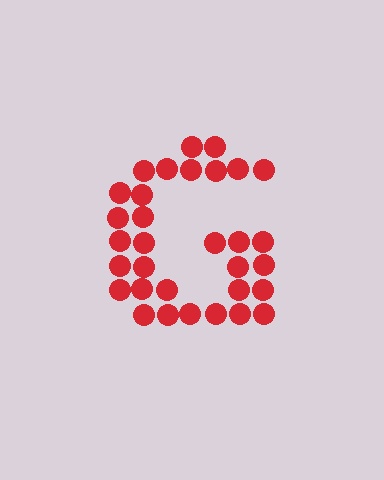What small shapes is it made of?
It is made of small circles.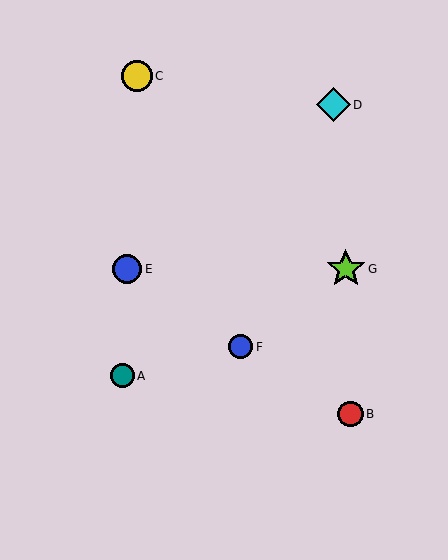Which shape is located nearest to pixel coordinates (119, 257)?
The blue circle (labeled E) at (127, 269) is nearest to that location.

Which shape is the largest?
The lime star (labeled G) is the largest.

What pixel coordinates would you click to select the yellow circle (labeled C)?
Click at (137, 76) to select the yellow circle C.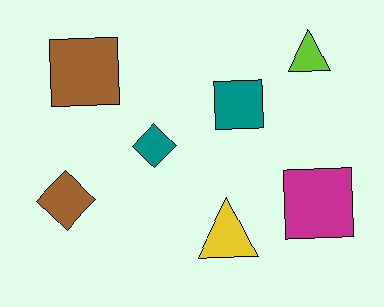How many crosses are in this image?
There are no crosses.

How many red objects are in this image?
There are no red objects.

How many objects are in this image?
There are 7 objects.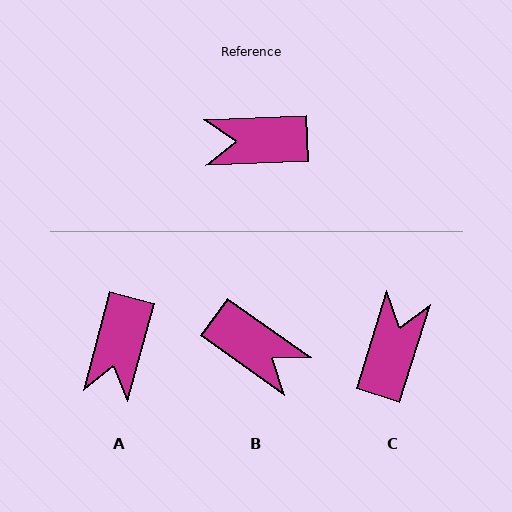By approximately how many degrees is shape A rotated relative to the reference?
Approximately 73 degrees counter-clockwise.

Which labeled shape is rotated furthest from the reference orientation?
B, about 142 degrees away.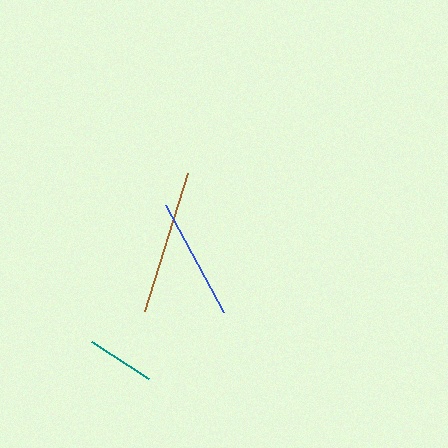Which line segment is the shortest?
The teal line is the shortest at approximately 68 pixels.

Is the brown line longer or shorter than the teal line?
The brown line is longer than the teal line.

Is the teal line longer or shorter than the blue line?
The blue line is longer than the teal line.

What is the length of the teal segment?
The teal segment is approximately 68 pixels long.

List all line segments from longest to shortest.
From longest to shortest: brown, blue, teal.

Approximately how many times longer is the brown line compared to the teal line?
The brown line is approximately 2.1 times the length of the teal line.